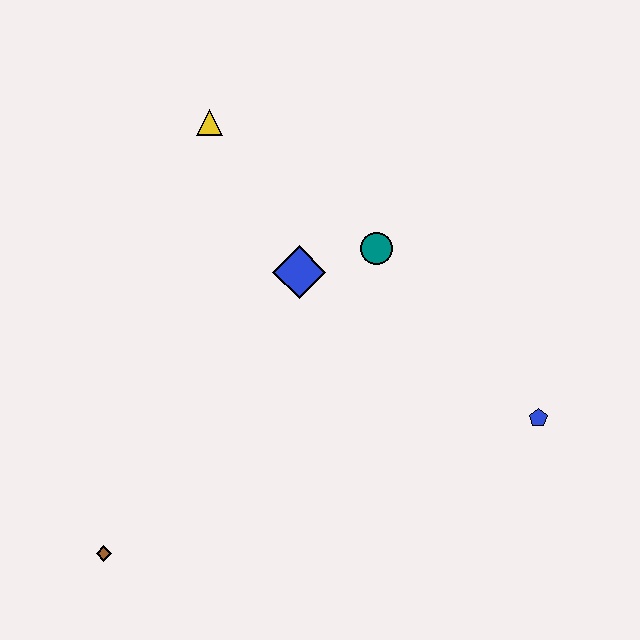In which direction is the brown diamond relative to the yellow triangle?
The brown diamond is below the yellow triangle.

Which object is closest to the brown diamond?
The blue diamond is closest to the brown diamond.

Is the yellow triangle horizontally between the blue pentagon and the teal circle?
No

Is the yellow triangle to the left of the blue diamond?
Yes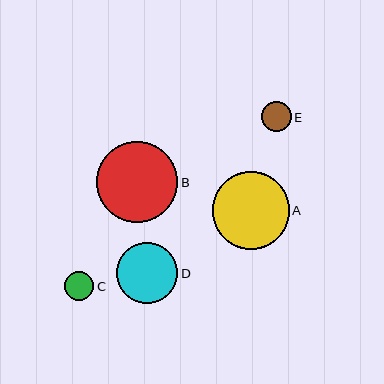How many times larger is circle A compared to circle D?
Circle A is approximately 1.3 times the size of circle D.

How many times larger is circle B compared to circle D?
Circle B is approximately 1.3 times the size of circle D.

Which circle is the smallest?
Circle C is the smallest with a size of approximately 29 pixels.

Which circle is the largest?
Circle B is the largest with a size of approximately 81 pixels.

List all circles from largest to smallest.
From largest to smallest: B, A, D, E, C.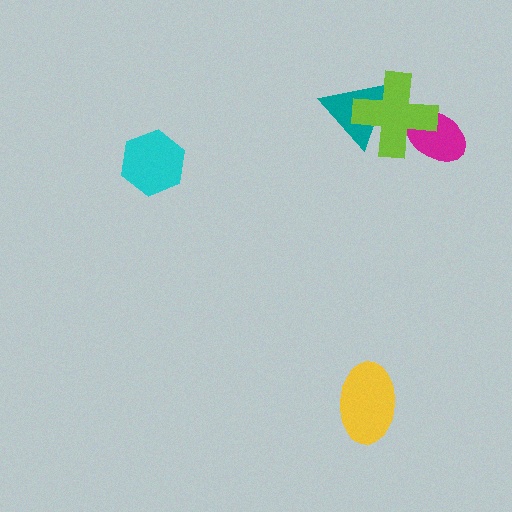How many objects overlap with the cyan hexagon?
0 objects overlap with the cyan hexagon.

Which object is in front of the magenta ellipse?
The lime cross is in front of the magenta ellipse.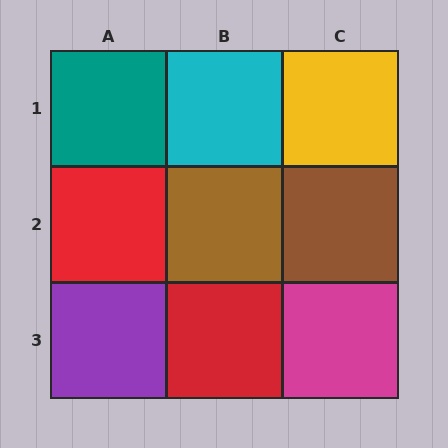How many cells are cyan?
1 cell is cyan.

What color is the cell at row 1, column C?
Yellow.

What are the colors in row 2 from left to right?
Red, brown, brown.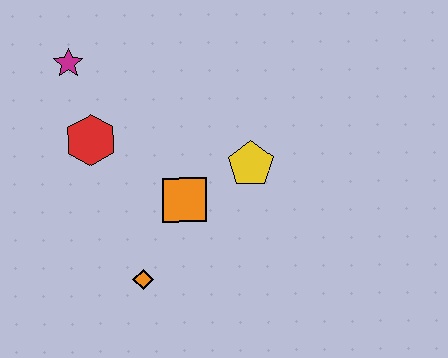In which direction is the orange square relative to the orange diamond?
The orange square is above the orange diamond.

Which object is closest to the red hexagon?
The magenta star is closest to the red hexagon.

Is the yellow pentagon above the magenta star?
No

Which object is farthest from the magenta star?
The orange diamond is farthest from the magenta star.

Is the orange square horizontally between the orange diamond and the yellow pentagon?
Yes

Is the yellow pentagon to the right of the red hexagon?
Yes